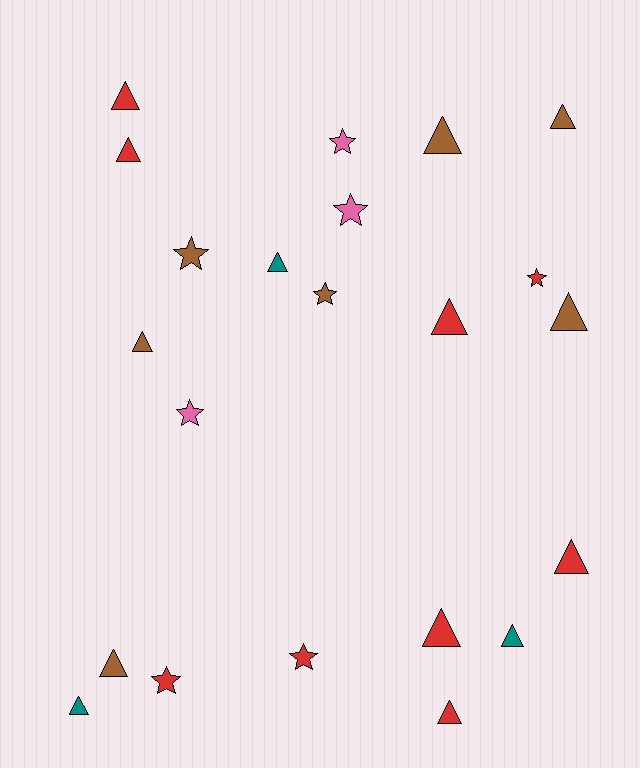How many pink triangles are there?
There are no pink triangles.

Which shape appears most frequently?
Triangle, with 14 objects.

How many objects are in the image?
There are 22 objects.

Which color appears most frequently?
Red, with 9 objects.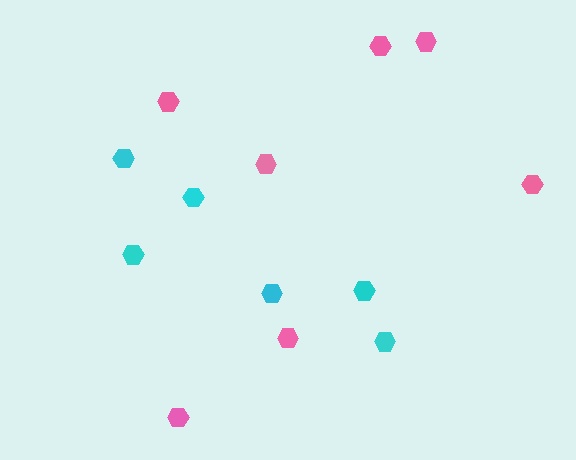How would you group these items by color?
There are 2 groups: one group of cyan hexagons (6) and one group of pink hexagons (7).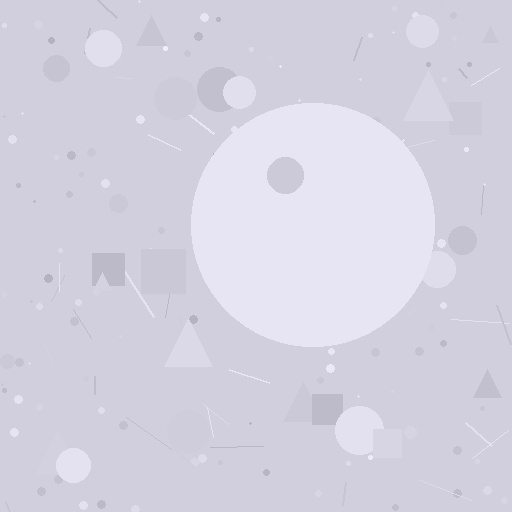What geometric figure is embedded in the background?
A circle is embedded in the background.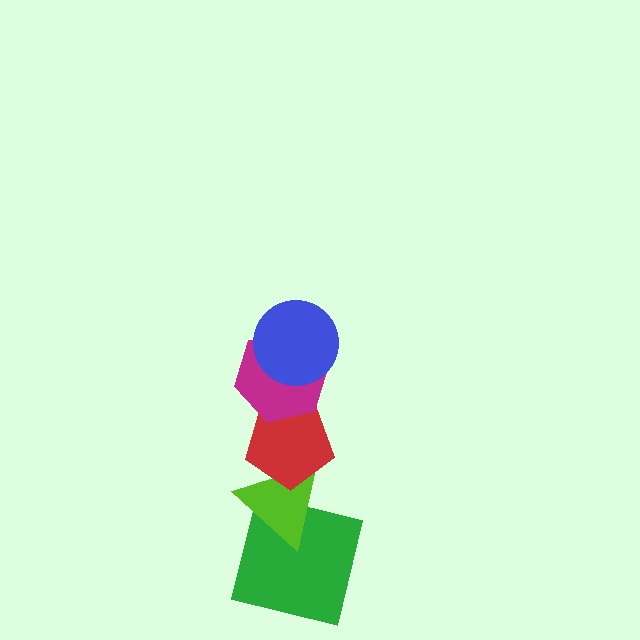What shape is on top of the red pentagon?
The magenta hexagon is on top of the red pentagon.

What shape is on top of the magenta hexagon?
The blue circle is on top of the magenta hexagon.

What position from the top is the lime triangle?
The lime triangle is 4th from the top.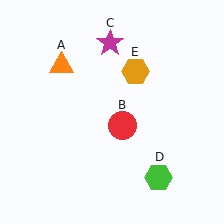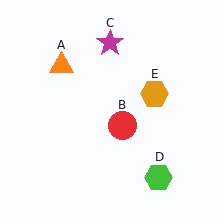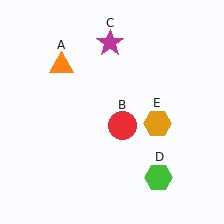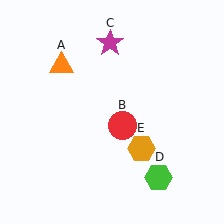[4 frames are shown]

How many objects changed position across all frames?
1 object changed position: orange hexagon (object E).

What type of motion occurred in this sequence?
The orange hexagon (object E) rotated clockwise around the center of the scene.